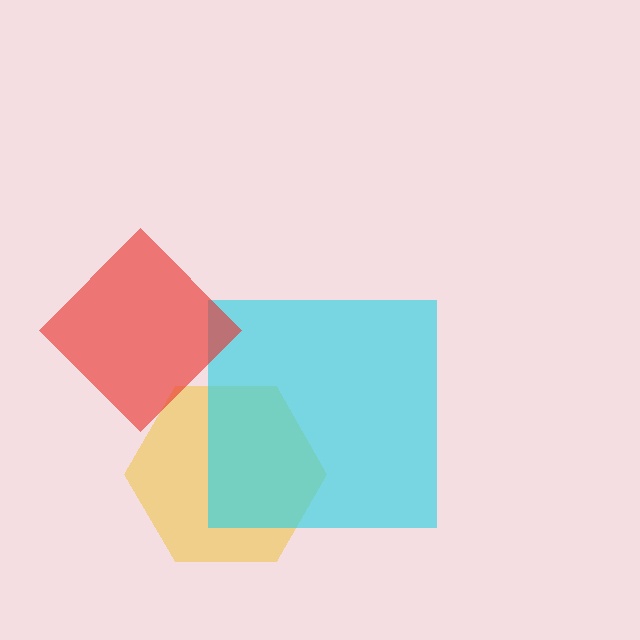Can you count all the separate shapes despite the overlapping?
Yes, there are 3 separate shapes.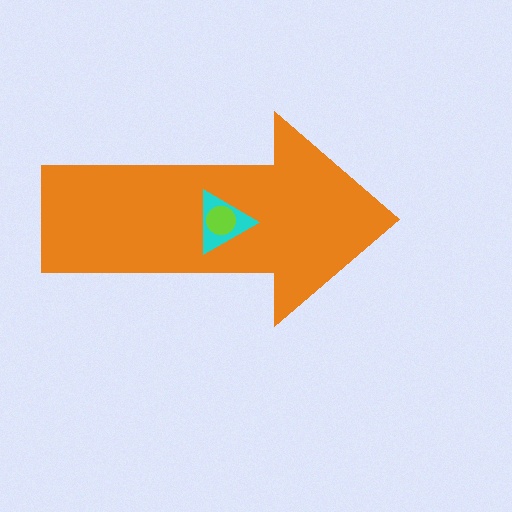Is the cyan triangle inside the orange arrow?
Yes.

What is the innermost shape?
The lime circle.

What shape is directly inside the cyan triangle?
The lime circle.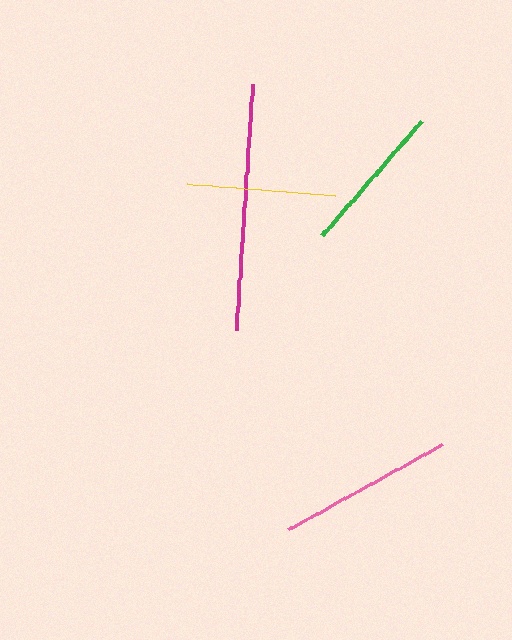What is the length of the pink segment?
The pink segment is approximately 177 pixels long.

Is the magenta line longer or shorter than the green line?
The magenta line is longer than the green line.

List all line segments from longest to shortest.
From longest to shortest: magenta, pink, green, yellow.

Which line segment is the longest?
The magenta line is the longest at approximately 247 pixels.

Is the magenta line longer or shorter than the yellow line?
The magenta line is longer than the yellow line.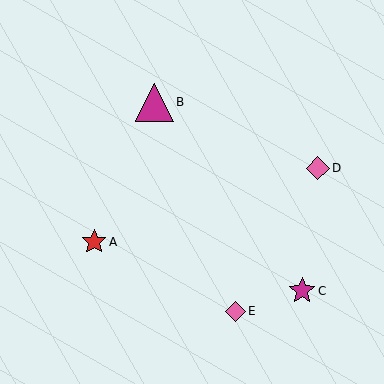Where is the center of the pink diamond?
The center of the pink diamond is at (235, 311).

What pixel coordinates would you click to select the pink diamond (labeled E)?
Click at (235, 311) to select the pink diamond E.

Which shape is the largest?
The magenta triangle (labeled B) is the largest.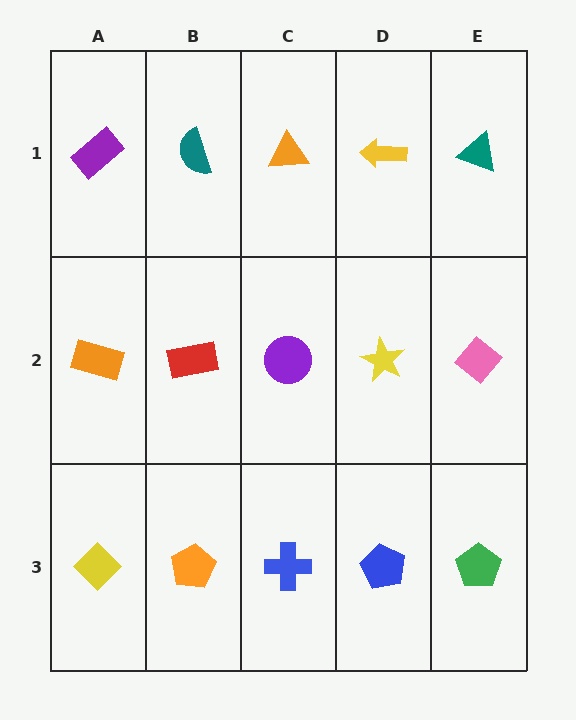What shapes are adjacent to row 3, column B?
A red rectangle (row 2, column B), a yellow diamond (row 3, column A), a blue cross (row 3, column C).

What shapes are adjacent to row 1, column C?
A purple circle (row 2, column C), a teal semicircle (row 1, column B), a yellow arrow (row 1, column D).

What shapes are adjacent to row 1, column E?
A pink diamond (row 2, column E), a yellow arrow (row 1, column D).